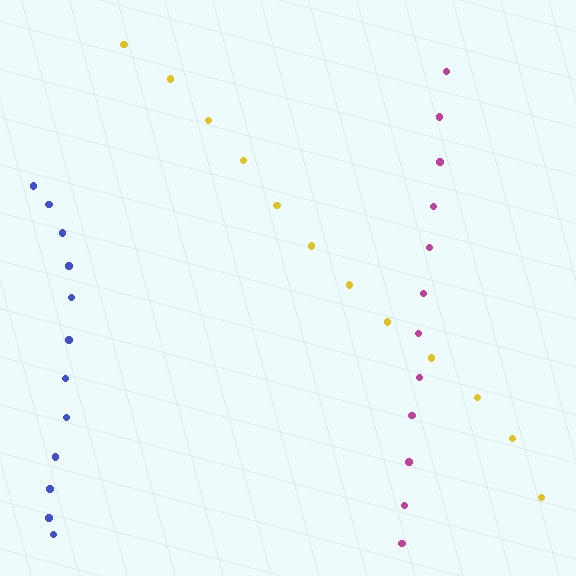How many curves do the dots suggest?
There are 3 distinct paths.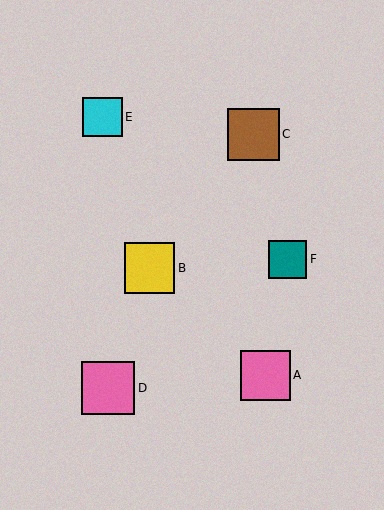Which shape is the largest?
The pink square (labeled D) is the largest.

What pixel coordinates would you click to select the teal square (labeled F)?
Click at (288, 259) to select the teal square F.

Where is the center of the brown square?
The center of the brown square is at (253, 134).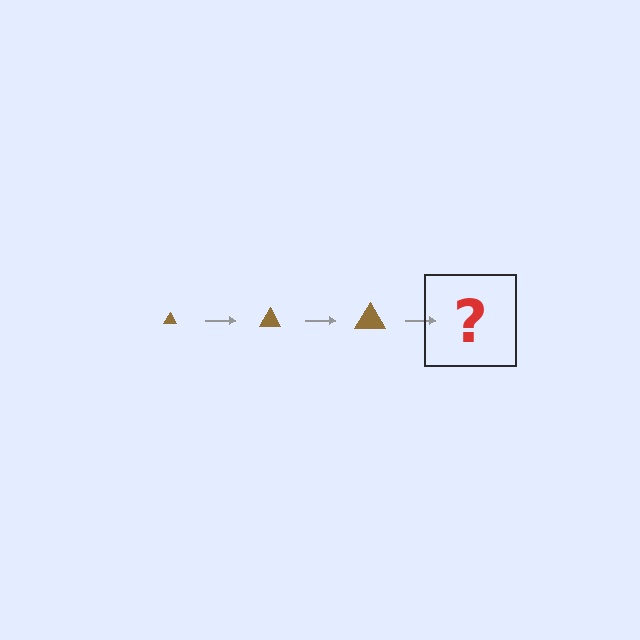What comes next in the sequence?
The next element should be a brown triangle, larger than the previous one.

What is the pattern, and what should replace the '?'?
The pattern is that the triangle gets progressively larger each step. The '?' should be a brown triangle, larger than the previous one.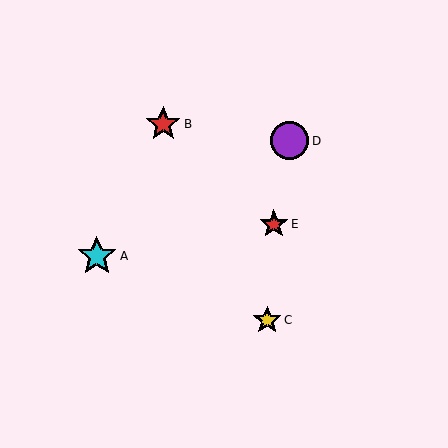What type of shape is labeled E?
Shape E is a red star.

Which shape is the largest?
The cyan star (labeled A) is the largest.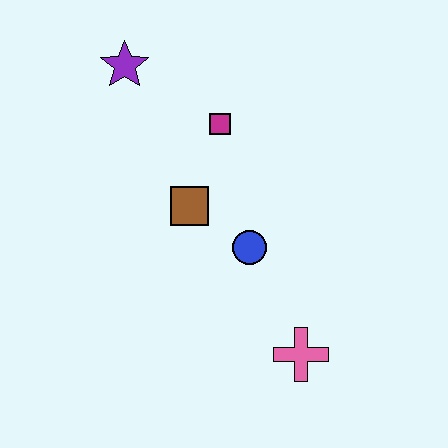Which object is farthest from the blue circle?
The purple star is farthest from the blue circle.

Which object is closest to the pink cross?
The blue circle is closest to the pink cross.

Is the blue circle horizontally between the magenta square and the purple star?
No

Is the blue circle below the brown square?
Yes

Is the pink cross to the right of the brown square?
Yes